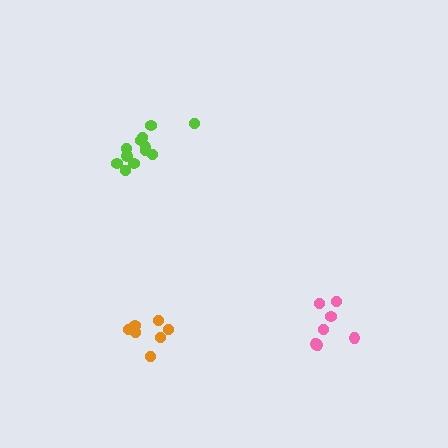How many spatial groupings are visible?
There are 3 spatial groupings.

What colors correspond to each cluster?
The clusters are colored: lime, orange, pink.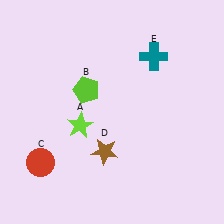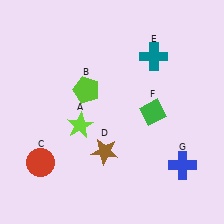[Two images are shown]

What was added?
A green diamond (F), a blue cross (G) were added in Image 2.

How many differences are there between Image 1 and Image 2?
There are 2 differences between the two images.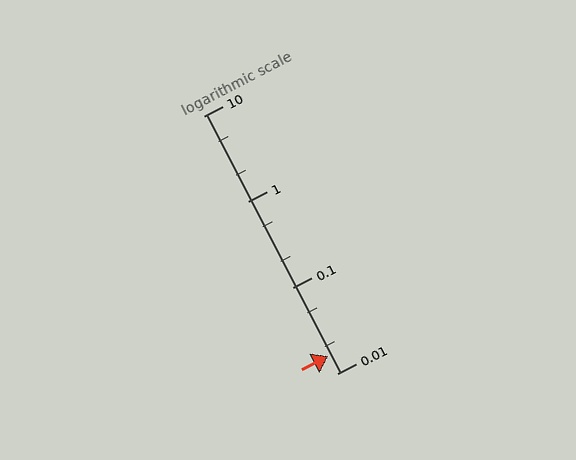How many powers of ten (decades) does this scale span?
The scale spans 3 decades, from 0.01 to 10.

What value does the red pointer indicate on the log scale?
The pointer indicates approximately 0.016.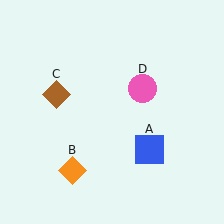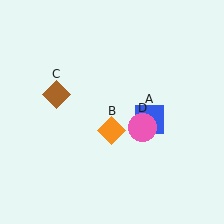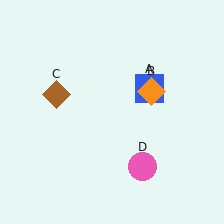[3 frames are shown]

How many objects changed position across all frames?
3 objects changed position: blue square (object A), orange diamond (object B), pink circle (object D).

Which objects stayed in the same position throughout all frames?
Brown diamond (object C) remained stationary.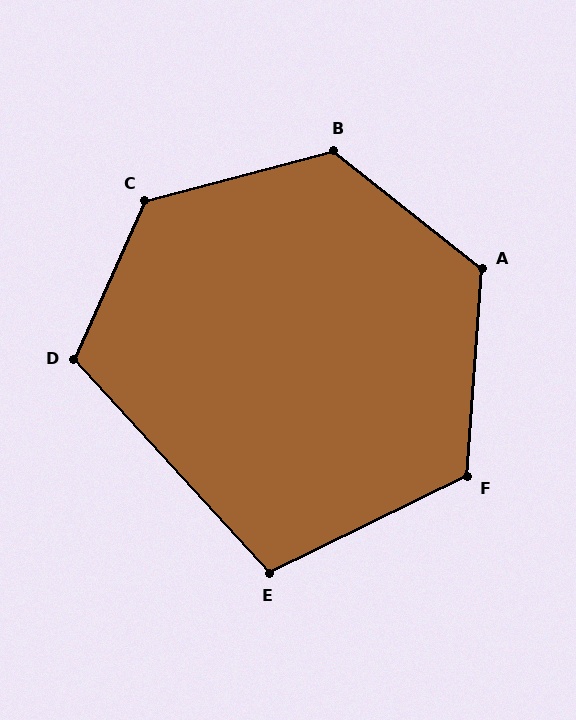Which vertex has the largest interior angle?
C, at approximately 129 degrees.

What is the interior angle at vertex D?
Approximately 113 degrees (obtuse).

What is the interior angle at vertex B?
Approximately 127 degrees (obtuse).